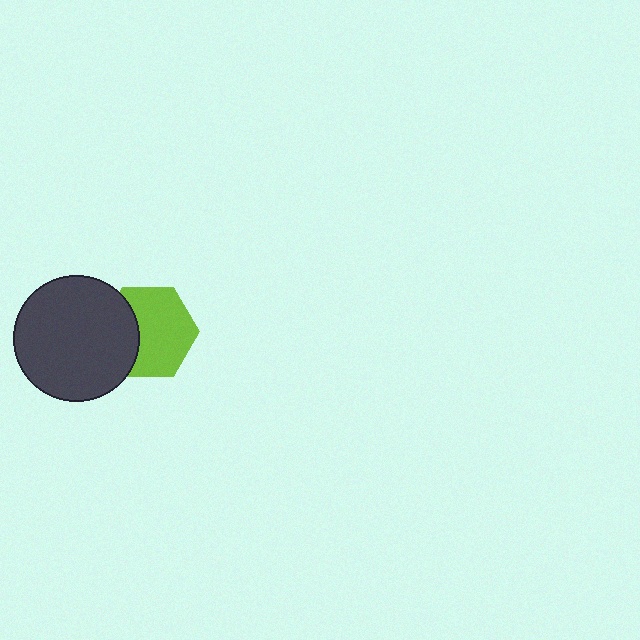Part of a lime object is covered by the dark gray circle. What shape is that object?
It is a hexagon.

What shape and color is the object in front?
The object in front is a dark gray circle.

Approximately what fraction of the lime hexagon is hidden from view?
Roughly 32% of the lime hexagon is hidden behind the dark gray circle.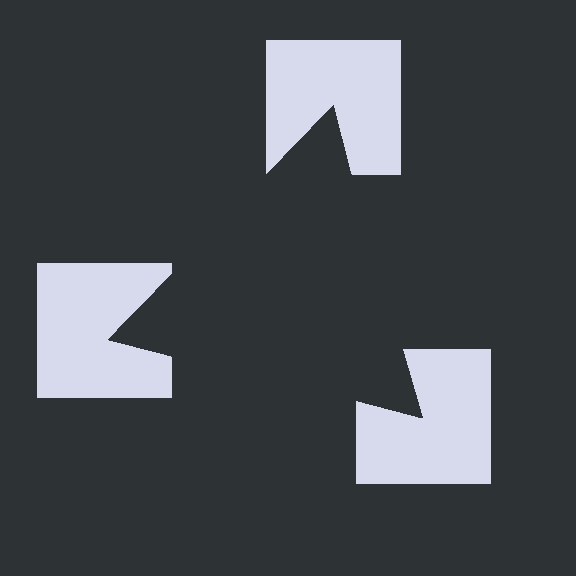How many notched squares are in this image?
There are 3 — one at each vertex of the illusory triangle.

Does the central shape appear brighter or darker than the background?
It typically appears slightly darker than the background, even though no actual brightness change is drawn.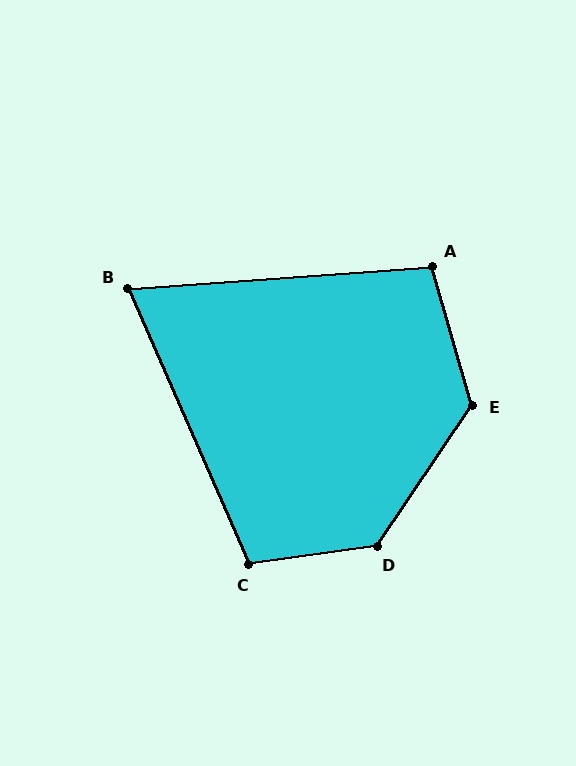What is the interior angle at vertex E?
Approximately 130 degrees (obtuse).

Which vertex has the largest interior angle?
D, at approximately 132 degrees.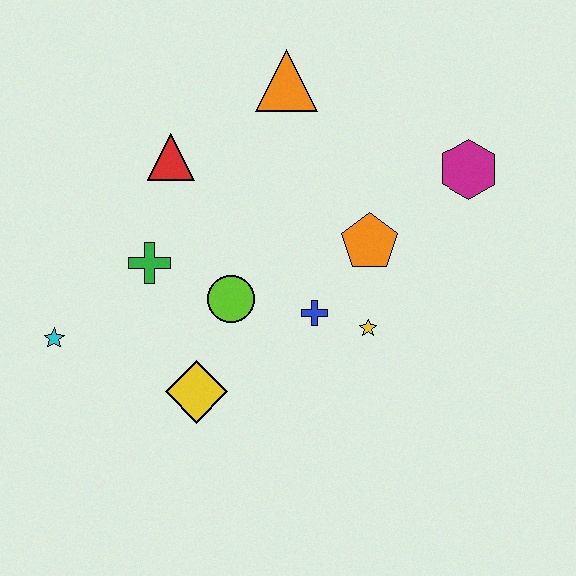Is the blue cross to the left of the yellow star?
Yes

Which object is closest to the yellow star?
The blue cross is closest to the yellow star.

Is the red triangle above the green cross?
Yes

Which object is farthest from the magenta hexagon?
The cyan star is farthest from the magenta hexagon.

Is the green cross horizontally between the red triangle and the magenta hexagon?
No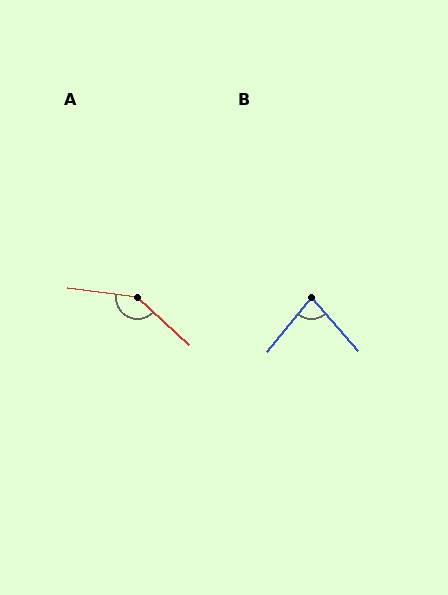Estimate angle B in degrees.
Approximately 80 degrees.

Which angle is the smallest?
B, at approximately 80 degrees.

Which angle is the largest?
A, at approximately 145 degrees.